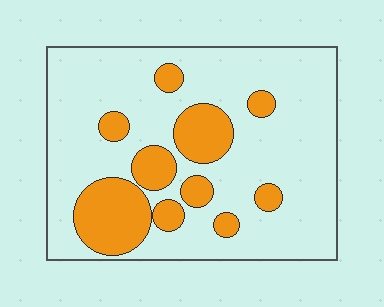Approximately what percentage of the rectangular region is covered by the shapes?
Approximately 25%.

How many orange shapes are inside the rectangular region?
10.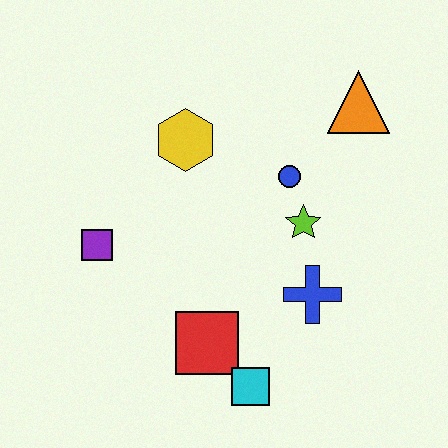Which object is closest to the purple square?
The yellow hexagon is closest to the purple square.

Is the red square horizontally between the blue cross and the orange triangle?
No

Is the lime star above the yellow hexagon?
No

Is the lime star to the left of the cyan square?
No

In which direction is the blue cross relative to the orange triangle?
The blue cross is below the orange triangle.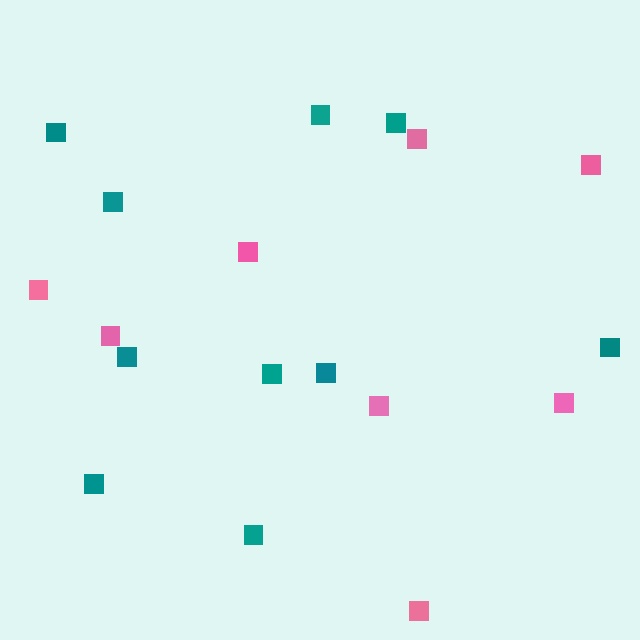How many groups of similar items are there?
There are 2 groups: one group of pink squares (8) and one group of teal squares (10).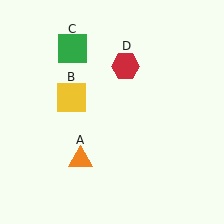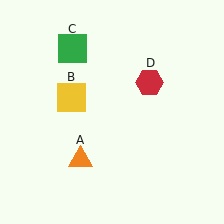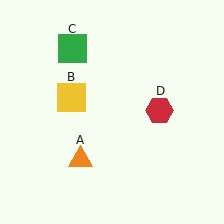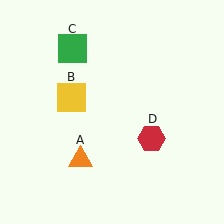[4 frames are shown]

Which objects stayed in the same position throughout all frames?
Orange triangle (object A) and yellow square (object B) and green square (object C) remained stationary.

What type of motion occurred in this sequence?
The red hexagon (object D) rotated clockwise around the center of the scene.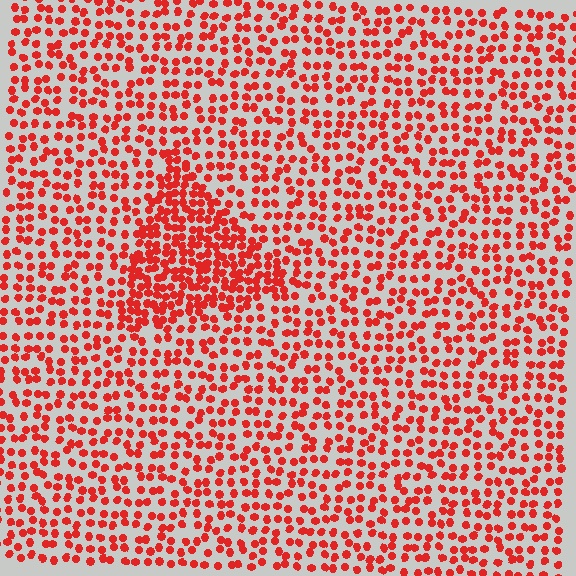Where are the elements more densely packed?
The elements are more densely packed inside the triangle boundary.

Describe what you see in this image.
The image contains small red elements arranged at two different densities. A triangle-shaped region is visible where the elements are more densely packed than the surrounding area.